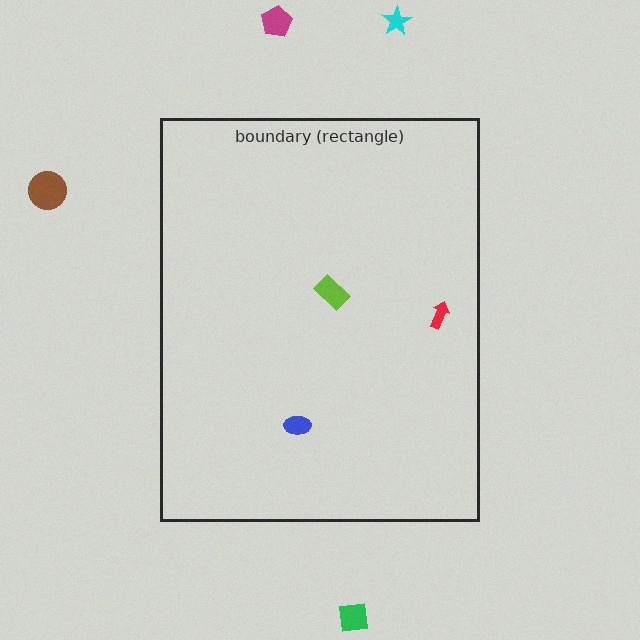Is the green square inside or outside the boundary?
Outside.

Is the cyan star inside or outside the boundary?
Outside.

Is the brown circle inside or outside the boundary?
Outside.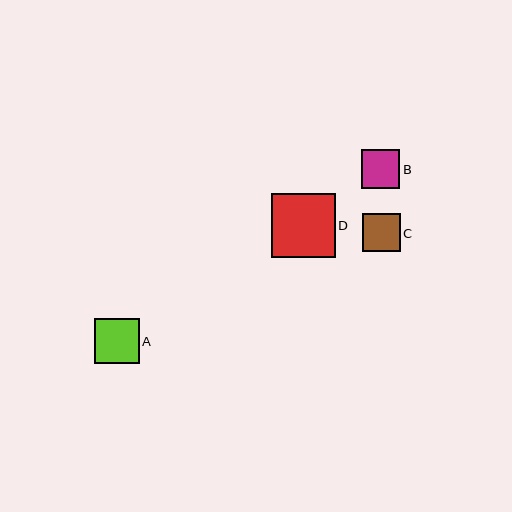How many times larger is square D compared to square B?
Square D is approximately 1.7 times the size of square B.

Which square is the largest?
Square D is the largest with a size of approximately 64 pixels.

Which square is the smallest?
Square C is the smallest with a size of approximately 38 pixels.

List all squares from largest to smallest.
From largest to smallest: D, A, B, C.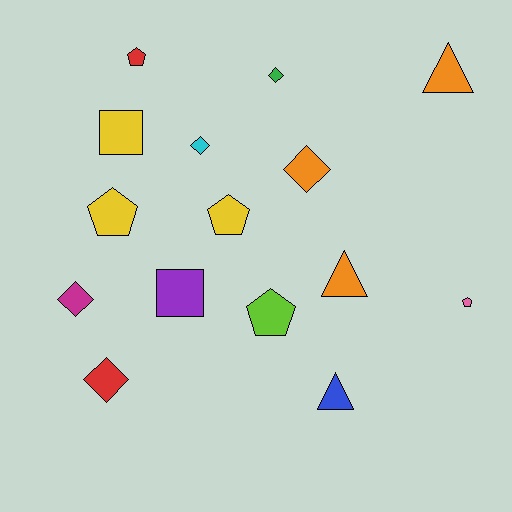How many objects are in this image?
There are 15 objects.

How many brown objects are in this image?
There are no brown objects.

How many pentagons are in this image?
There are 5 pentagons.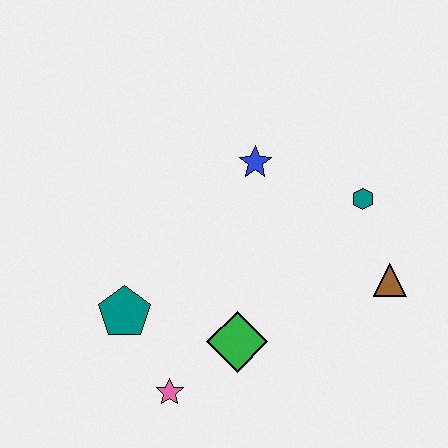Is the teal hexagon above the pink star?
Yes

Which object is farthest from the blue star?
The pink star is farthest from the blue star.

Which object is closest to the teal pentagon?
The pink star is closest to the teal pentagon.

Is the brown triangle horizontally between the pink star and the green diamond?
No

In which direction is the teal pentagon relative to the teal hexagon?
The teal pentagon is to the left of the teal hexagon.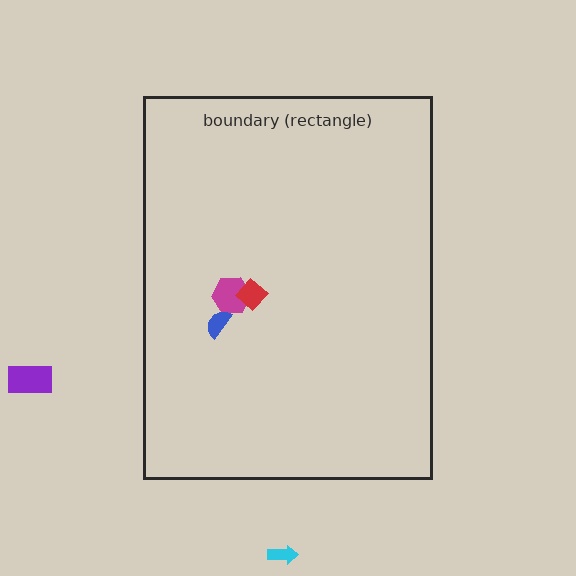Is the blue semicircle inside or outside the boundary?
Inside.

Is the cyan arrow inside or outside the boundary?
Outside.